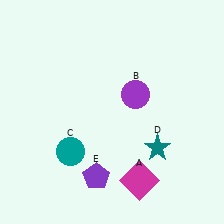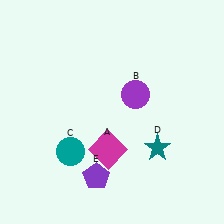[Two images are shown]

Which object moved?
The magenta square (A) moved left.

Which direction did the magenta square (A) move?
The magenta square (A) moved left.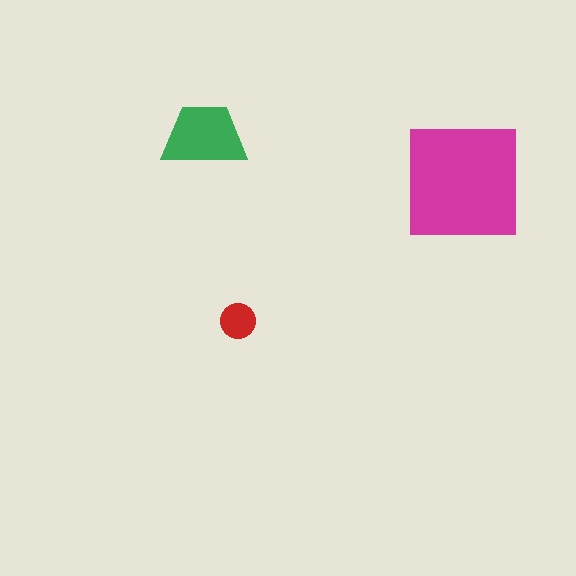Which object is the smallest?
The red circle.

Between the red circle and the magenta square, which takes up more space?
The magenta square.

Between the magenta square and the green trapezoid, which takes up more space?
The magenta square.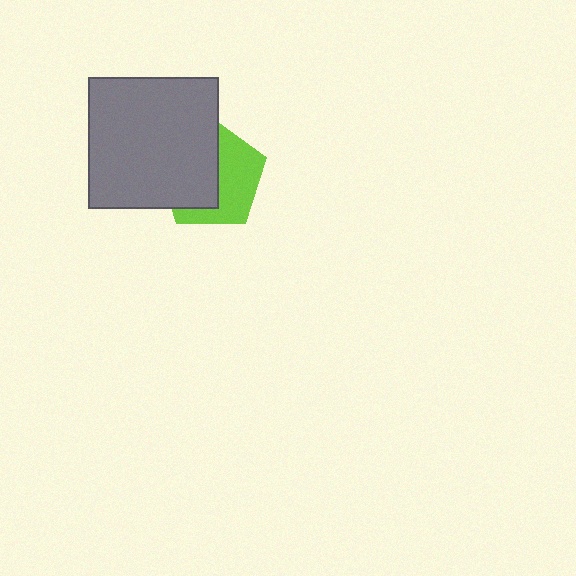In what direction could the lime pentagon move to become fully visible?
The lime pentagon could move right. That would shift it out from behind the gray square entirely.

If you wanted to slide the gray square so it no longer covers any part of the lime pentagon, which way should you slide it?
Slide it left — that is the most direct way to separate the two shapes.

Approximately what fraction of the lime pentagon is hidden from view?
Roughly 53% of the lime pentagon is hidden behind the gray square.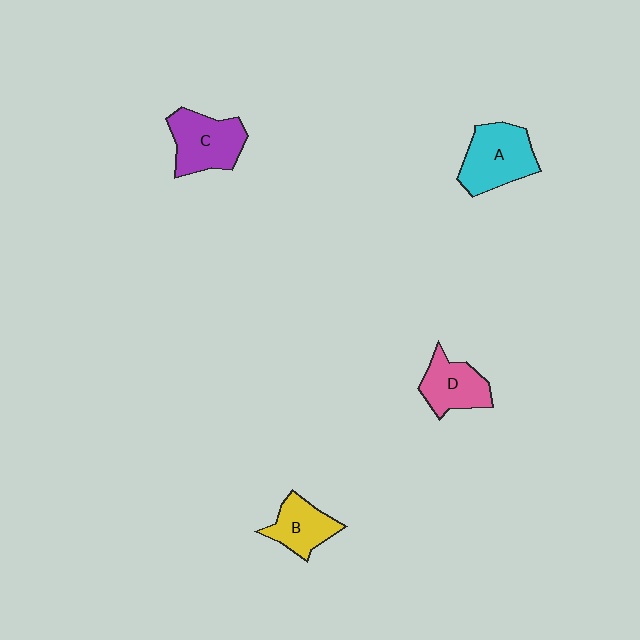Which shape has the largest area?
Shape A (cyan).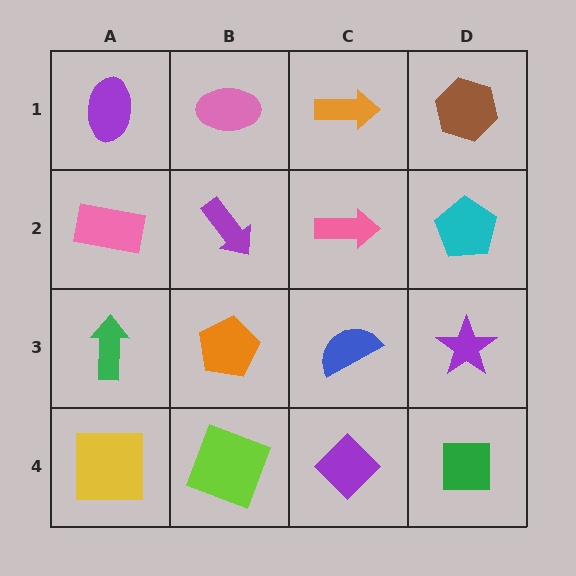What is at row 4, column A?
A yellow square.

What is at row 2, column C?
A pink arrow.